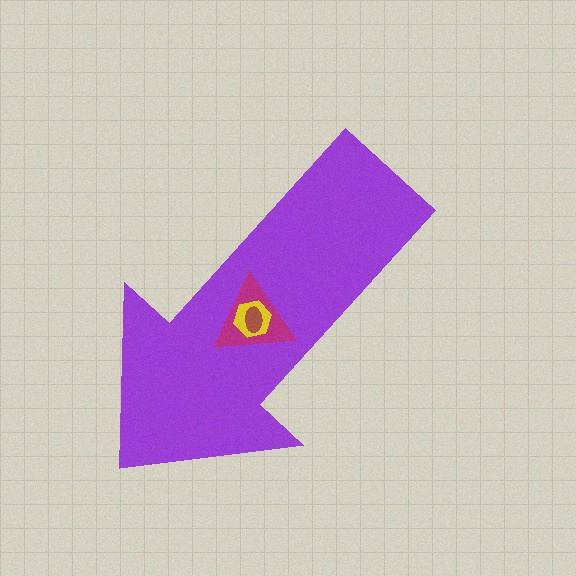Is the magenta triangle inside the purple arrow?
Yes.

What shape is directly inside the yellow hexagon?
The brown ellipse.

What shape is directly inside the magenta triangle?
The yellow hexagon.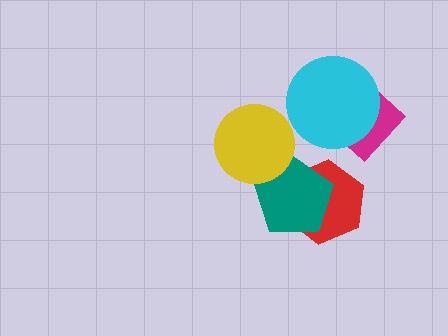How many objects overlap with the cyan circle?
1 object overlaps with the cyan circle.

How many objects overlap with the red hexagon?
1 object overlaps with the red hexagon.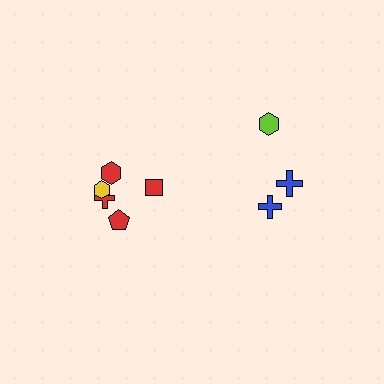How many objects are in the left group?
There are 5 objects.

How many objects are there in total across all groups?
There are 8 objects.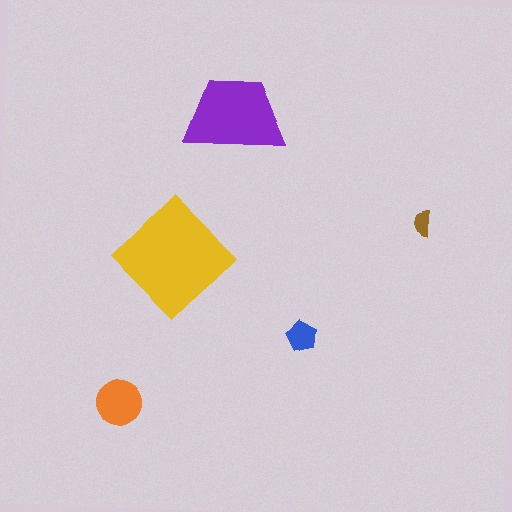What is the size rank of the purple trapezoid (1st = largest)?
2nd.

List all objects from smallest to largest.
The brown semicircle, the blue pentagon, the orange circle, the purple trapezoid, the yellow diamond.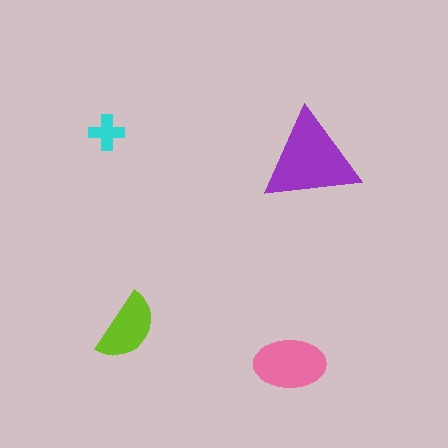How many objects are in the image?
There are 4 objects in the image.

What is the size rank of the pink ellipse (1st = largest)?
2nd.